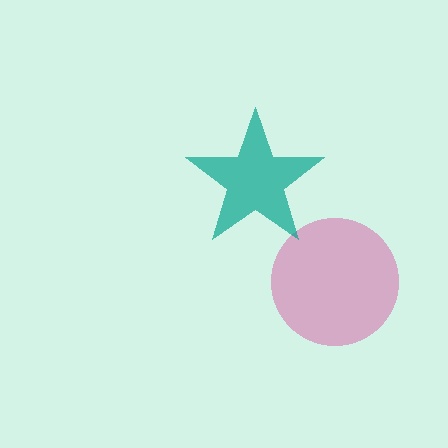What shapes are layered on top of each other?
The layered shapes are: a pink circle, a teal star.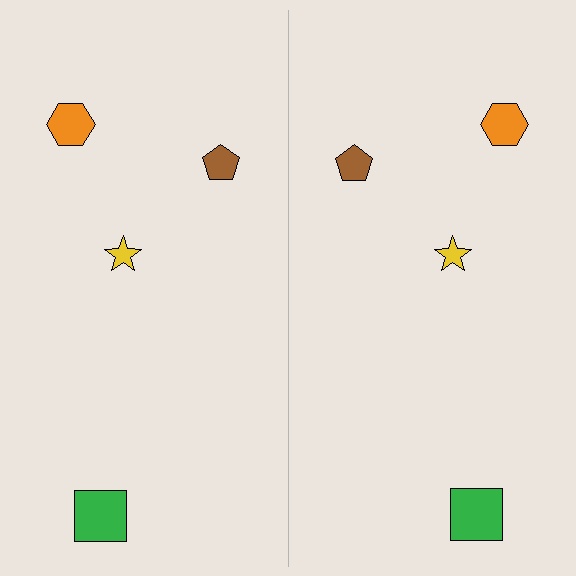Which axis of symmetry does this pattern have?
The pattern has a vertical axis of symmetry running through the center of the image.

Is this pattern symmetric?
Yes, this pattern has bilateral (reflection) symmetry.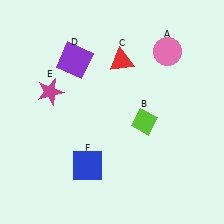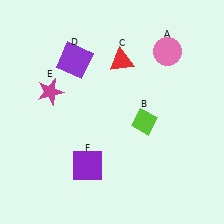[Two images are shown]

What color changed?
The square (F) changed from blue in Image 1 to purple in Image 2.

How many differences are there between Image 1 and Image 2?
There is 1 difference between the two images.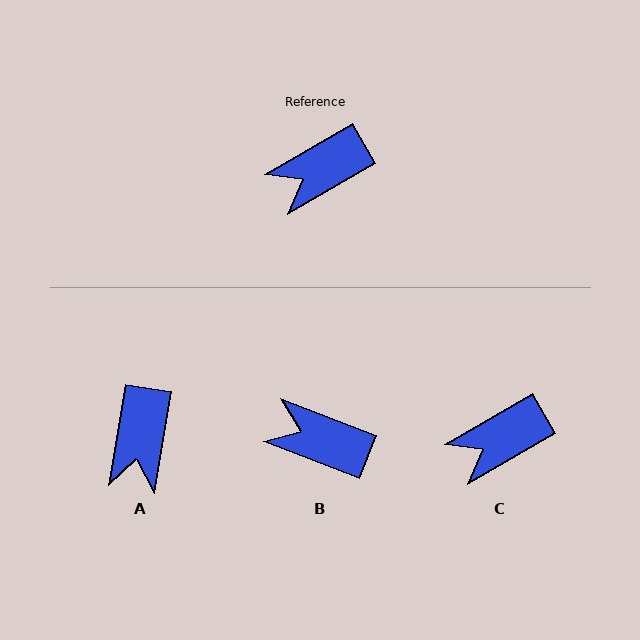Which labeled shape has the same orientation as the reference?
C.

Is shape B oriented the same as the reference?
No, it is off by about 51 degrees.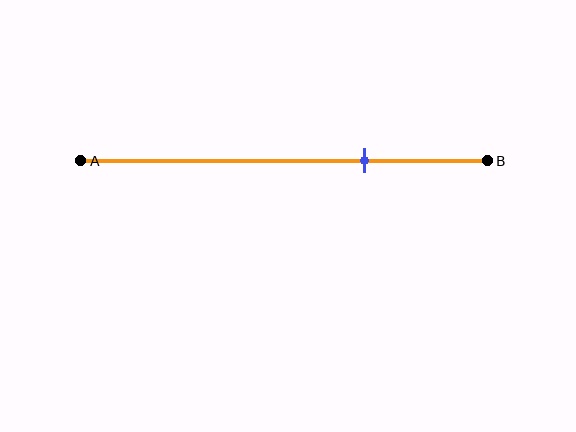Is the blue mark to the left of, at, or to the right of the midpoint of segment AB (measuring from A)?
The blue mark is to the right of the midpoint of segment AB.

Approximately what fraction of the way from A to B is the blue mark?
The blue mark is approximately 70% of the way from A to B.